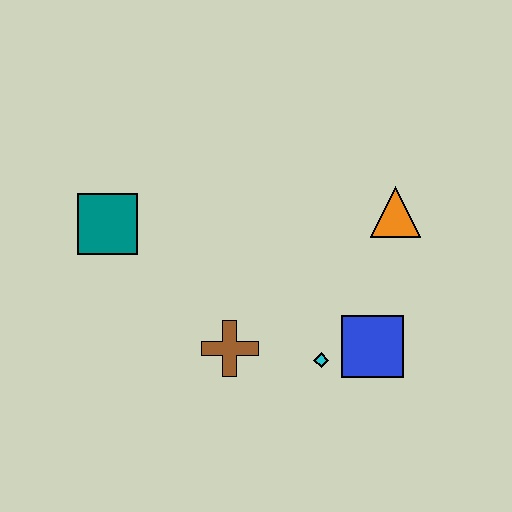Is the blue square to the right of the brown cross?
Yes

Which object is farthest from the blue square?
The teal square is farthest from the blue square.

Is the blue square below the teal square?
Yes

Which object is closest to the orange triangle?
The blue square is closest to the orange triangle.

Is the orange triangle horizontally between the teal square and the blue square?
No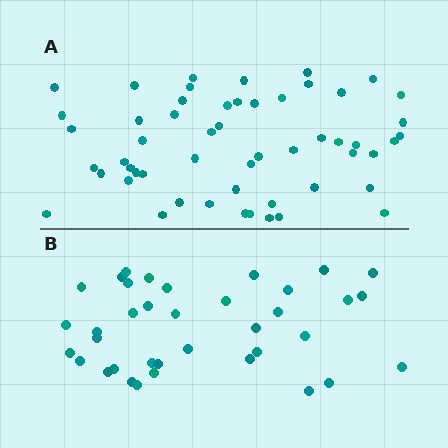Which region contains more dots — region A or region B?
Region A (the top region) has more dots.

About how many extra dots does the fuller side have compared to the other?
Region A has approximately 15 more dots than region B.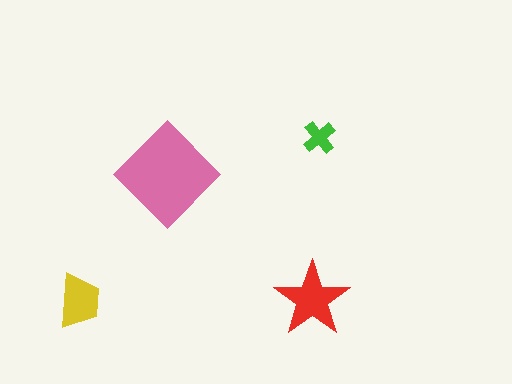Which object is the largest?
The pink diamond.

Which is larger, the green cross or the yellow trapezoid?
The yellow trapezoid.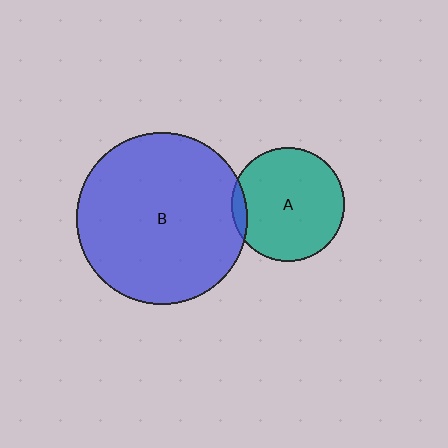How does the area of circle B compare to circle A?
Approximately 2.3 times.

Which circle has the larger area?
Circle B (blue).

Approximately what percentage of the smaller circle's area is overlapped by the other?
Approximately 5%.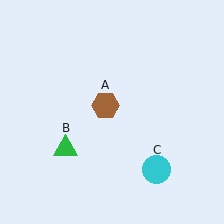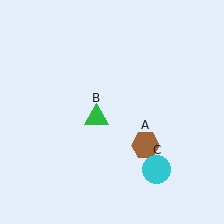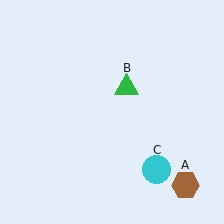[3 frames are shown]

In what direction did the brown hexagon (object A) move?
The brown hexagon (object A) moved down and to the right.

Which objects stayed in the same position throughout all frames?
Cyan circle (object C) remained stationary.